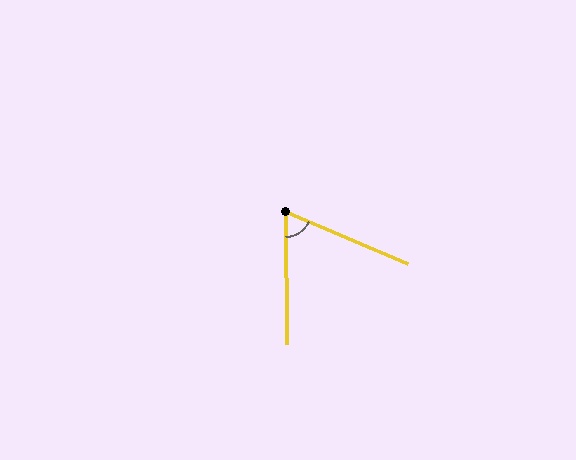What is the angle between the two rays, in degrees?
Approximately 66 degrees.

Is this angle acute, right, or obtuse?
It is acute.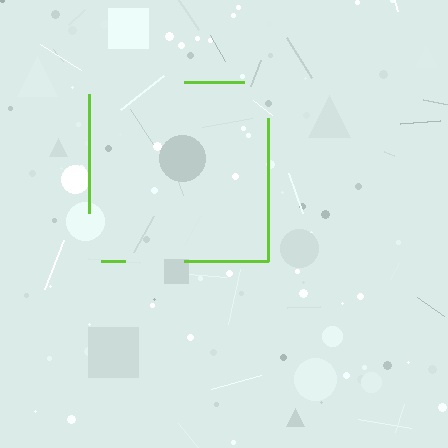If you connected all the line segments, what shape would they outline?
They would outline a square.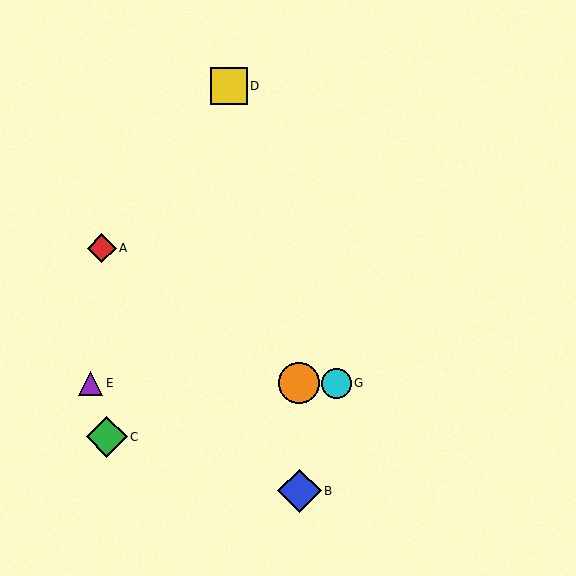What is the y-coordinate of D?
Object D is at y≈86.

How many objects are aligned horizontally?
3 objects (E, F, G) are aligned horizontally.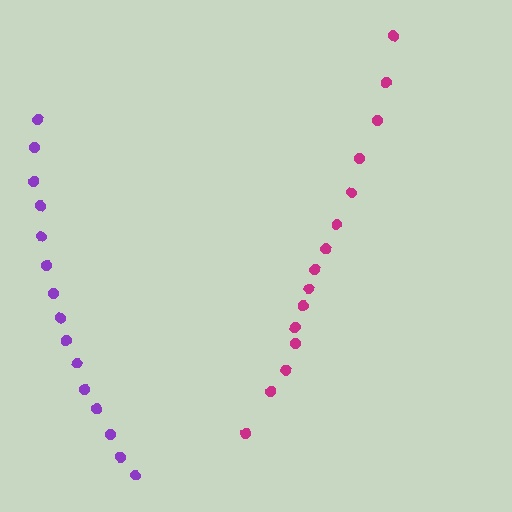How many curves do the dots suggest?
There are 2 distinct paths.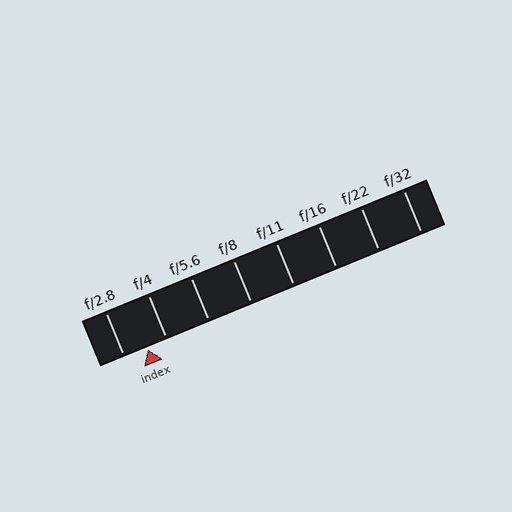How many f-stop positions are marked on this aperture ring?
There are 8 f-stop positions marked.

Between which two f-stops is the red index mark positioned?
The index mark is between f/2.8 and f/4.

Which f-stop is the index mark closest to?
The index mark is closest to f/4.